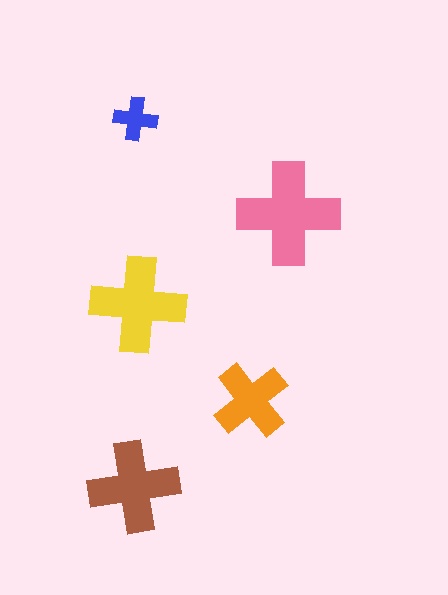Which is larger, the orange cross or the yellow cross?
The yellow one.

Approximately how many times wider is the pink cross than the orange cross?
About 1.5 times wider.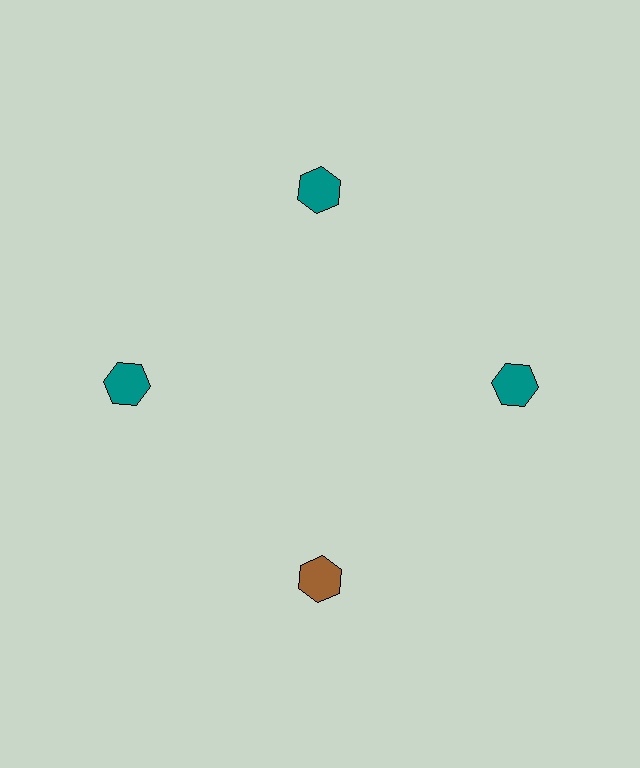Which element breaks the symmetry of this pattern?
The brown hexagon at roughly the 6 o'clock position breaks the symmetry. All other shapes are teal hexagons.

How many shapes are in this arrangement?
There are 4 shapes arranged in a ring pattern.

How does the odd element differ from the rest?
It has a different color: brown instead of teal.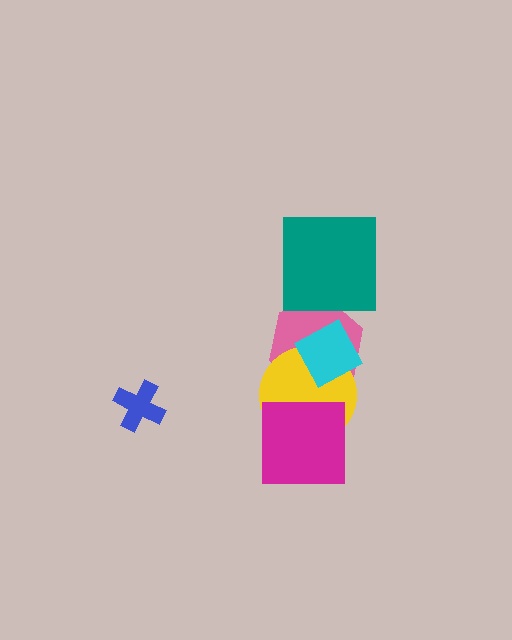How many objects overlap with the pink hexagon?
3 objects overlap with the pink hexagon.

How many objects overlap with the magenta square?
1 object overlaps with the magenta square.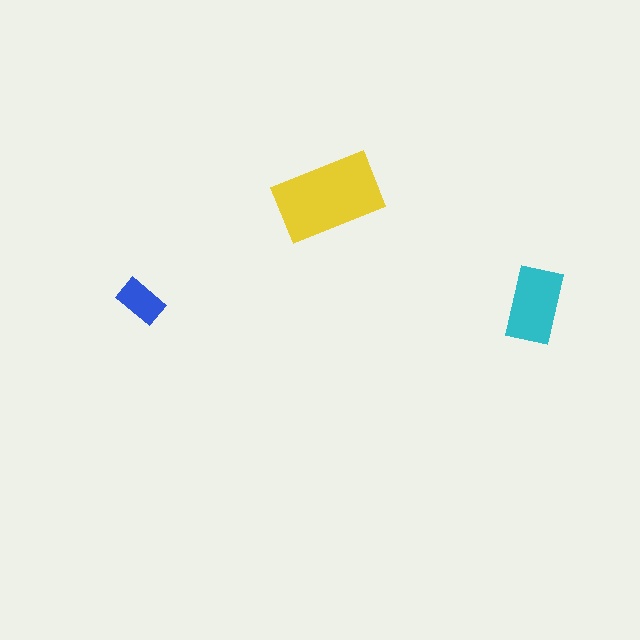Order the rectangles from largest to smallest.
the yellow one, the cyan one, the blue one.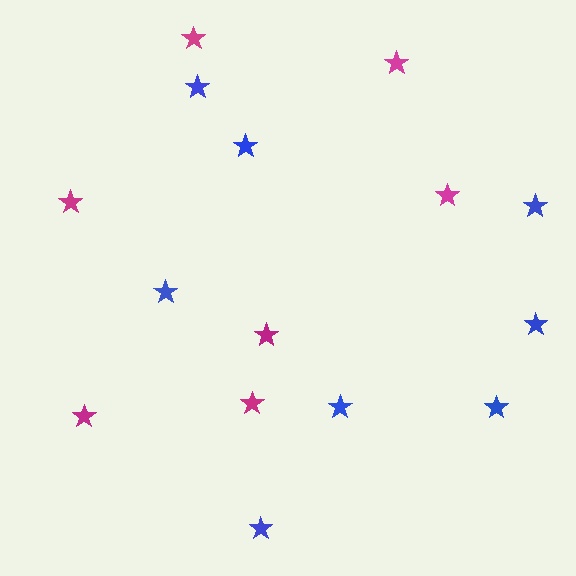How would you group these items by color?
There are 2 groups: one group of magenta stars (7) and one group of blue stars (8).